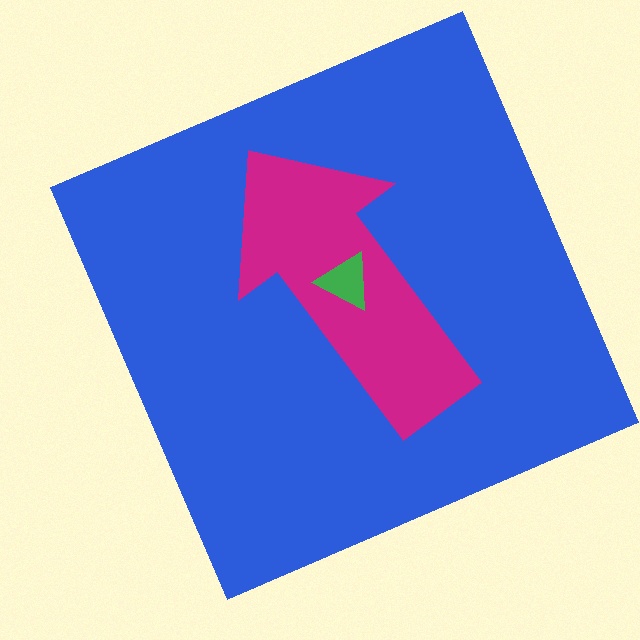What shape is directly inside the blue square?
The magenta arrow.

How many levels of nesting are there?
3.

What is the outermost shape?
The blue square.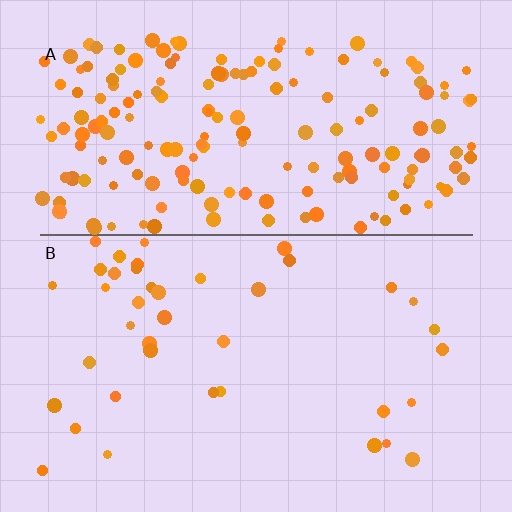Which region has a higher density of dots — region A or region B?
A (the top).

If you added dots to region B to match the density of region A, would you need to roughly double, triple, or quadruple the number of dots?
Approximately quadruple.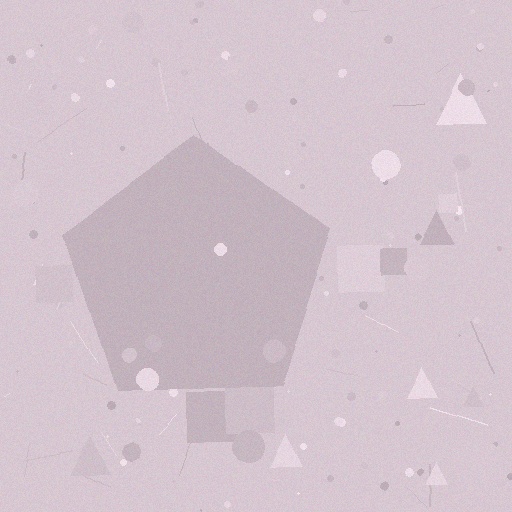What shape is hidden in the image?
A pentagon is hidden in the image.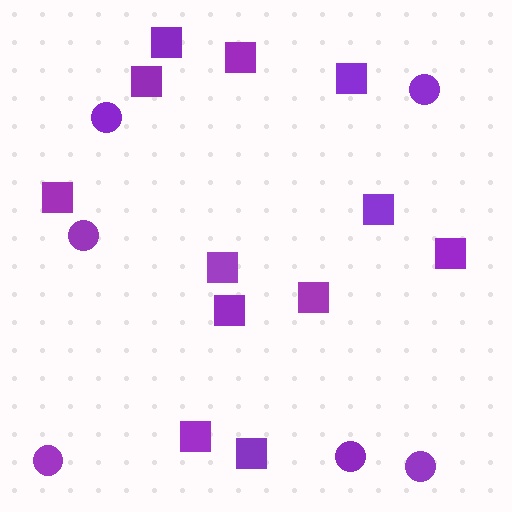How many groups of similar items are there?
There are 2 groups: one group of squares (12) and one group of circles (6).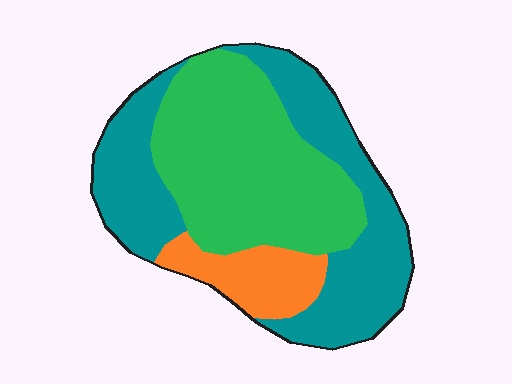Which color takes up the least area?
Orange, at roughly 15%.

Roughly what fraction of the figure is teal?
Teal takes up about two fifths (2/5) of the figure.